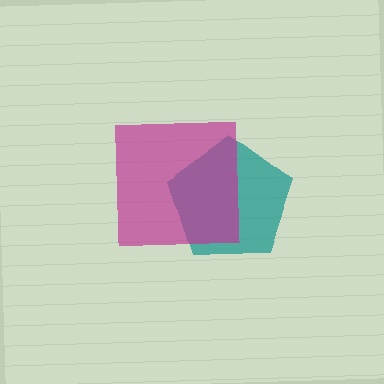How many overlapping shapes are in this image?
There are 2 overlapping shapes in the image.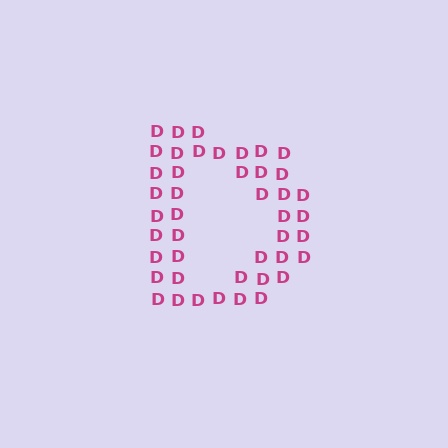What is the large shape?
The large shape is the letter D.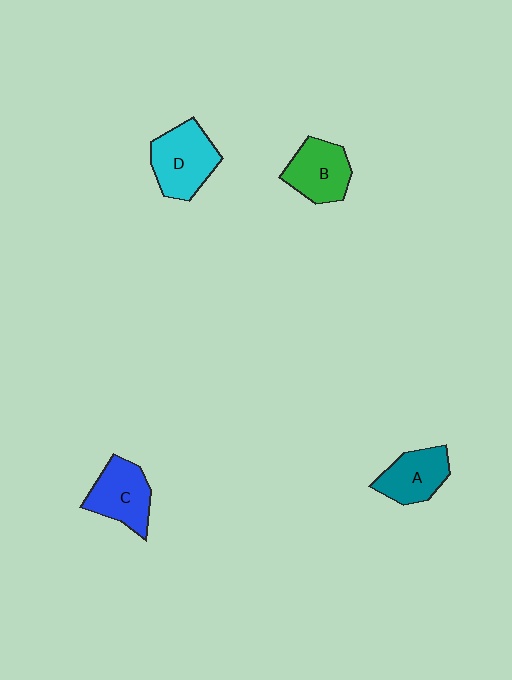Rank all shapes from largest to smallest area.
From largest to smallest: D (cyan), C (blue), B (green), A (teal).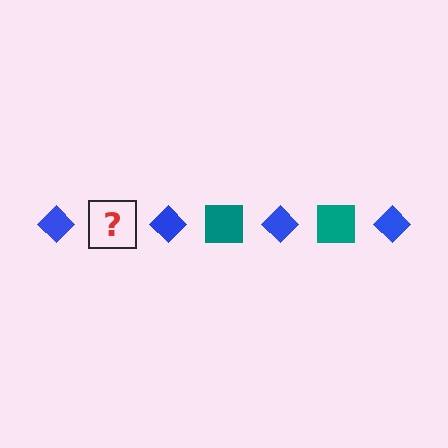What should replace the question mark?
The question mark should be replaced with a teal square.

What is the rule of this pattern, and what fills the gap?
The rule is that the pattern alternates between blue diamond and teal square. The gap should be filled with a teal square.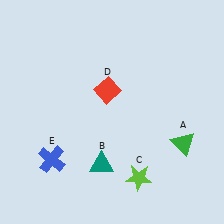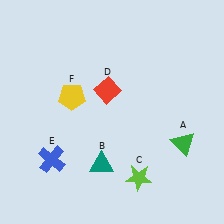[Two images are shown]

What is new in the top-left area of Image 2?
A yellow pentagon (F) was added in the top-left area of Image 2.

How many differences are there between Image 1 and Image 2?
There is 1 difference between the two images.